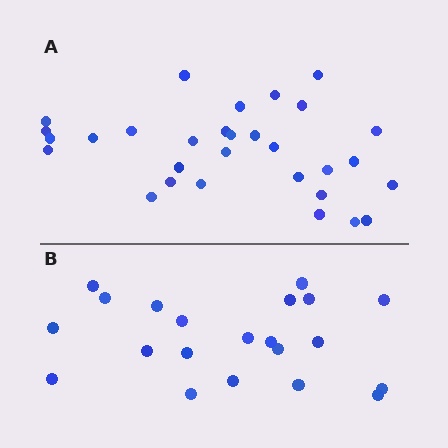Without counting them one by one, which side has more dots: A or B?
Region A (the top region) has more dots.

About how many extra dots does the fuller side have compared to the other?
Region A has roughly 8 or so more dots than region B.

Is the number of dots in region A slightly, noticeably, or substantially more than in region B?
Region A has noticeably more, but not dramatically so. The ratio is roughly 1.4 to 1.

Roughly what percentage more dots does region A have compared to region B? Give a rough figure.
About 45% more.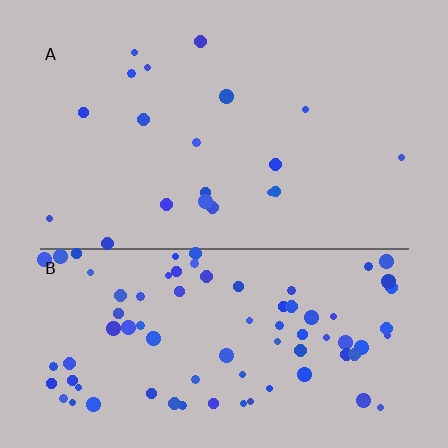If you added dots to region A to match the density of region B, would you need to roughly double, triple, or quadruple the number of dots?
Approximately quadruple.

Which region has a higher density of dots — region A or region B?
B (the bottom).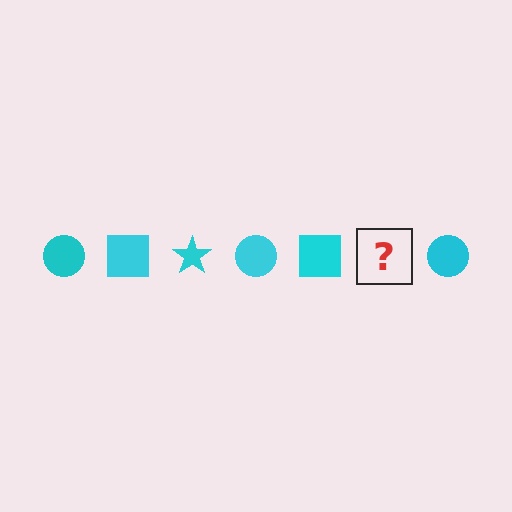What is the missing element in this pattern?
The missing element is a cyan star.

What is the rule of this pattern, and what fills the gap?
The rule is that the pattern cycles through circle, square, star shapes in cyan. The gap should be filled with a cyan star.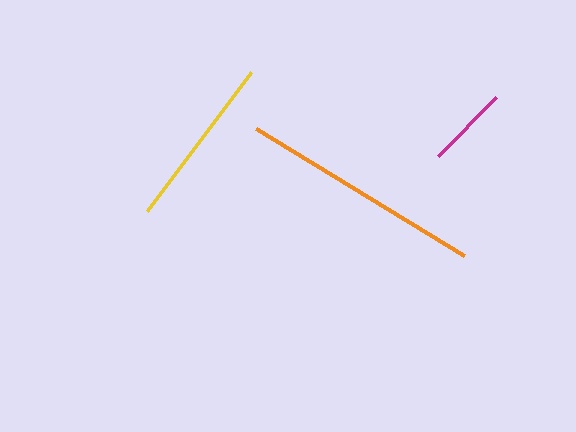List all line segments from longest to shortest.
From longest to shortest: orange, yellow, magenta.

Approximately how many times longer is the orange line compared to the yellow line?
The orange line is approximately 1.4 times the length of the yellow line.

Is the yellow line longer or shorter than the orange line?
The orange line is longer than the yellow line.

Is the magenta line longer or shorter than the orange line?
The orange line is longer than the magenta line.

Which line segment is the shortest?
The magenta line is the shortest at approximately 83 pixels.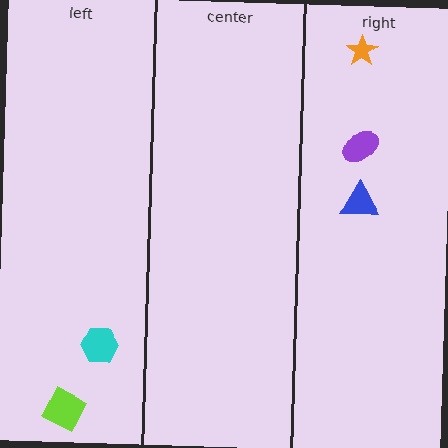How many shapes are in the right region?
3.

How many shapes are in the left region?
2.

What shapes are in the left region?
The cyan hexagon, the lime diamond.